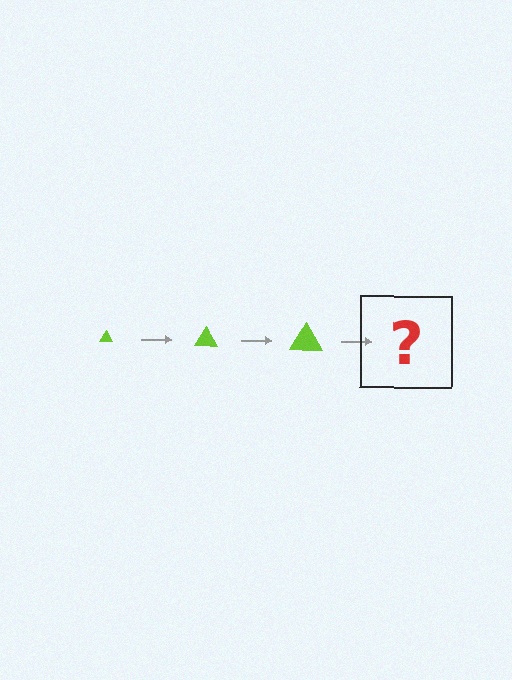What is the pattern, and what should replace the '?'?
The pattern is that the triangle gets progressively larger each step. The '?' should be a lime triangle, larger than the previous one.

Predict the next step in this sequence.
The next step is a lime triangle, larger than the previous one.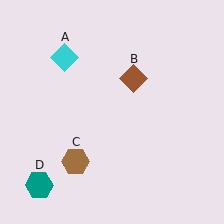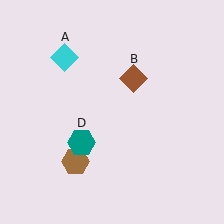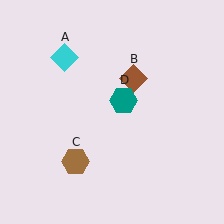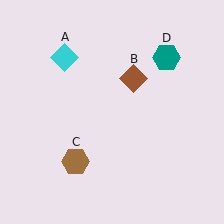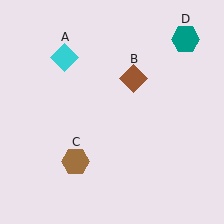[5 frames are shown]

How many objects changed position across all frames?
1 object changed position: teal hexagon (object D).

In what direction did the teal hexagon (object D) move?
The teal hexagon (object D) moved up and to the right.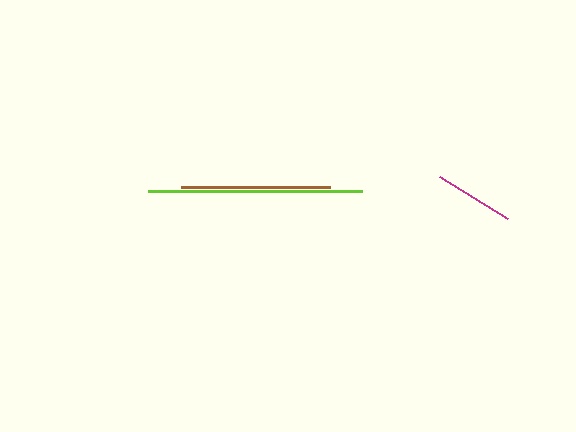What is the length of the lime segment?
The lime segment is approximately 214 pixels long.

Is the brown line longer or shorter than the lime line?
The lime line is longer than the brown line.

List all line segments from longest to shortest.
From longest to shortest: lime, brown, magenta.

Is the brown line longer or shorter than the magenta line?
The brown line is longer than the magenta line.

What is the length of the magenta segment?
The magenta segment is approximately 80 pixels long.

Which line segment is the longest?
The lime line is the longest at approximately 214 pixels.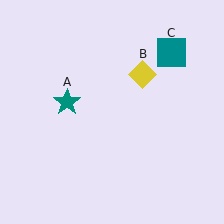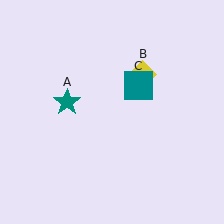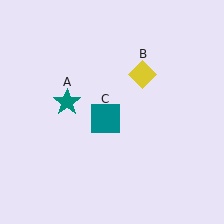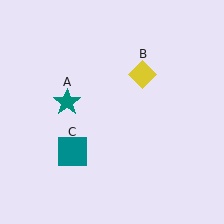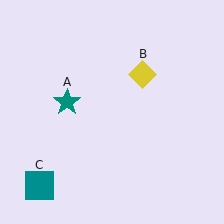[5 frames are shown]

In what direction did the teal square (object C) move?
The teal square (object C) moved down and to the left.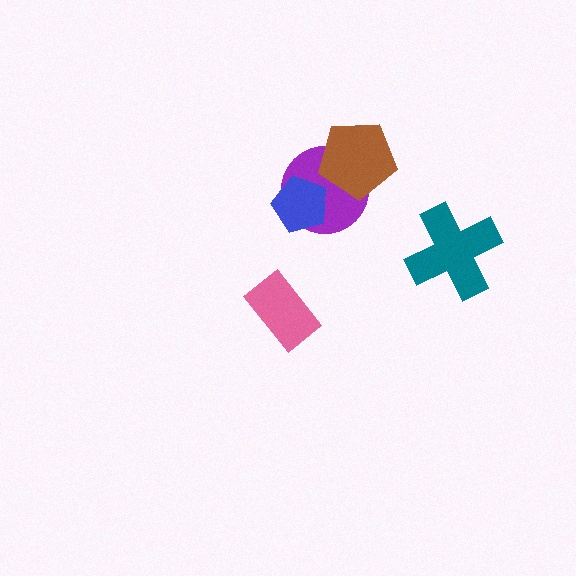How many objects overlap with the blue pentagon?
1 object overlaps with the blue pentagon.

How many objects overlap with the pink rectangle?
0 objects overlap with the pink rectangle.